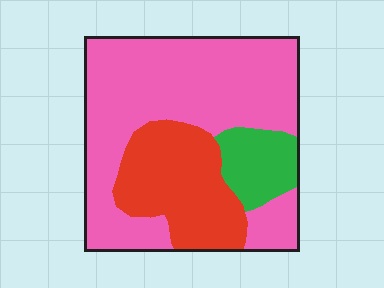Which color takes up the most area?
Pink, at roughly 60%.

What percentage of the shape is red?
Red takes up between a quarter and a half of the shape.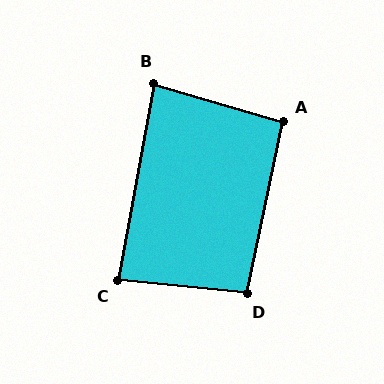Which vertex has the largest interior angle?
D, at approximately 96 degrees.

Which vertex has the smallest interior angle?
B, at approximately 84 degrees.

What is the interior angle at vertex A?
Approximately 95 degrees (approximately right).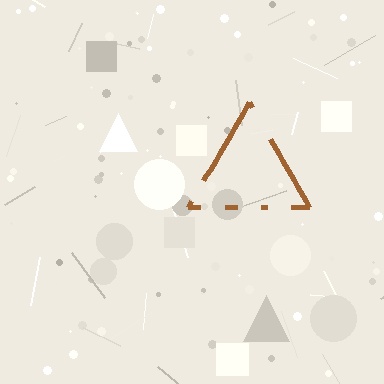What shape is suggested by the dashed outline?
The dashed outline suggests a triangle.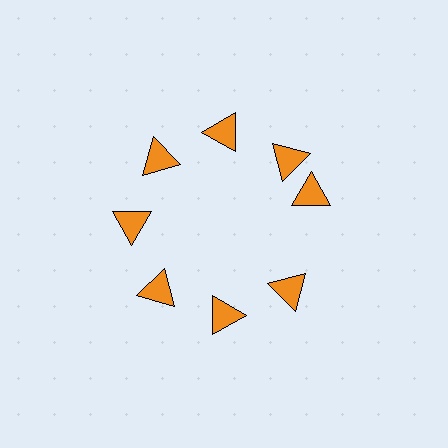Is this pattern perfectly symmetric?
No. The 8 orange triangles are arranged in a ring, but one element near the 3 o'clock position is rotated out of alignment along the ring, breaking the 8-fold rotational symmetry.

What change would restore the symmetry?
The symmetry would be restored by rotating it back into even spacing with its neighbors so that all 8 triangles sit at equal angles and equal distance from the center.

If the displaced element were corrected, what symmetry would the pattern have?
It would have 8-fold rotational symmetry — the pattern would map onto itself every 45 degrees.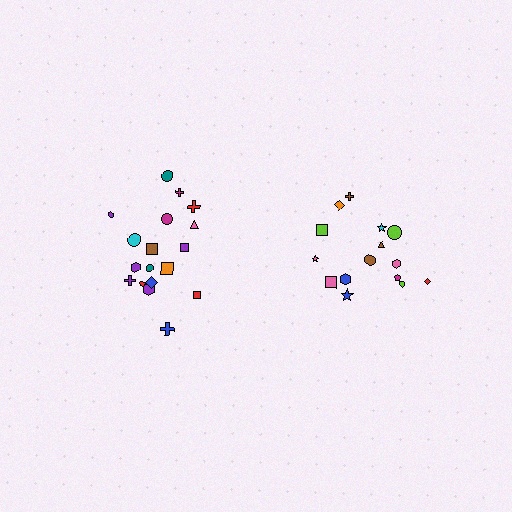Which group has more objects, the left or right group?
The left group.